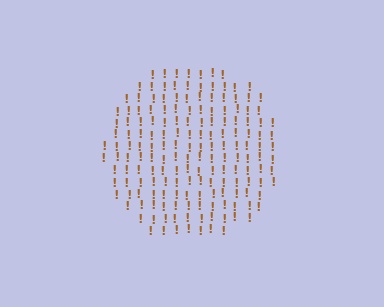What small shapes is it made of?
It is made of small exclamation marks.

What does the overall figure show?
The overall figure shows a circle.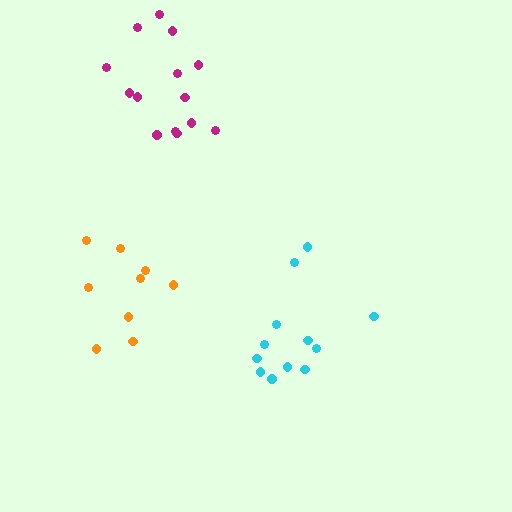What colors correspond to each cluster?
The clusters are colored: magenta, cyan, orange.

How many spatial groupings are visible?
There are 3 spatial groupings.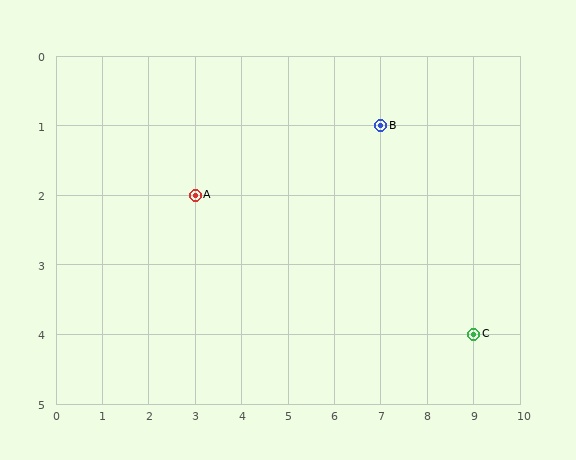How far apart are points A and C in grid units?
Points A and C are 6 columns and 2 rows apart (about 6.3 grid units diagonally).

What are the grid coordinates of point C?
Point C is at grid coordinates (9, 4).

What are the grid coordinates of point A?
Point A is at grid coordinates (3, 2).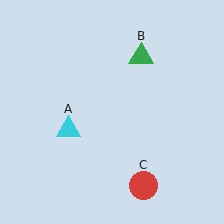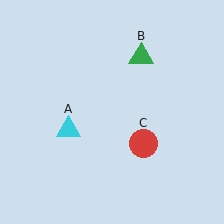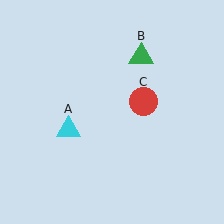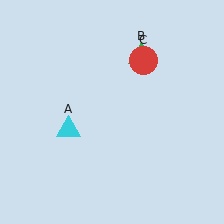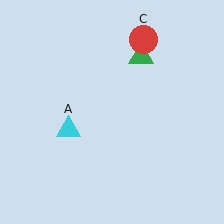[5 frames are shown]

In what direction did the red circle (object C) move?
The red circle (object C) moved up.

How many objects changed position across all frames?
1 object changed position: red circle (object C).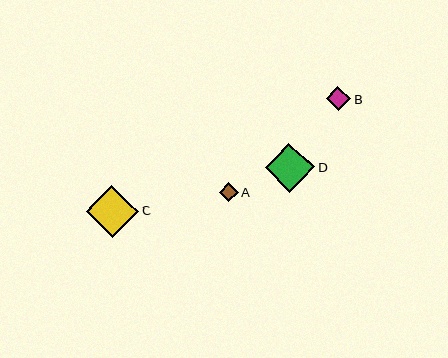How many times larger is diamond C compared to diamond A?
Diamond C is approximately 2.7 times the size of diamond A.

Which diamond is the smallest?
Diamond A is the smallest with a size of approximately 19 pixels.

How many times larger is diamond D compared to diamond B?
Diamond D is approximately 2.1 times the size of diamond B.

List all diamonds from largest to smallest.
From largest to smallest: C, D, B, A.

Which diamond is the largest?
Diamond C is the largest with a size of approximately 52 pixels.